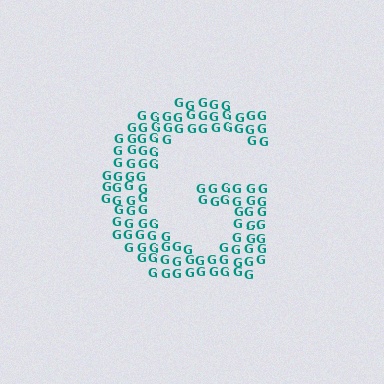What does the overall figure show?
The overall figure shows the letter G.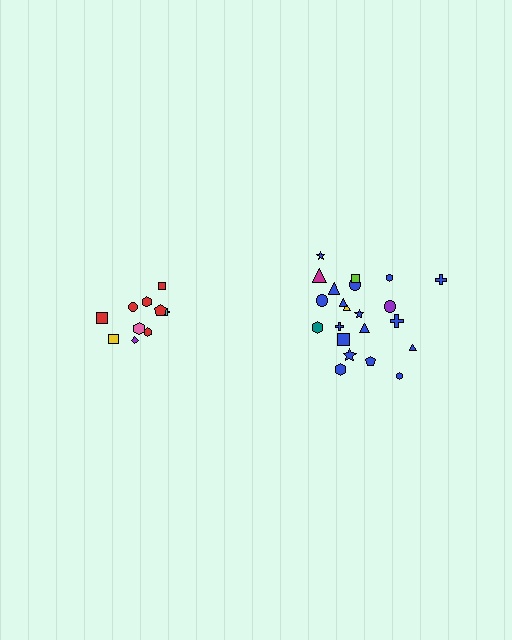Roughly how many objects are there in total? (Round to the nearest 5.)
Roughly 30 objects in total.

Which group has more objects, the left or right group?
The right group.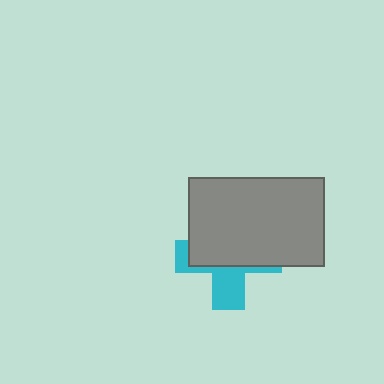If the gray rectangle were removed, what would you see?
You would see the complete cyan cross.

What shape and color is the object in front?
The object in front is a gray rectangle.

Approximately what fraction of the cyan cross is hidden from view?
Roughly 64% of the cyan cross is hidden behind the gray rectangle.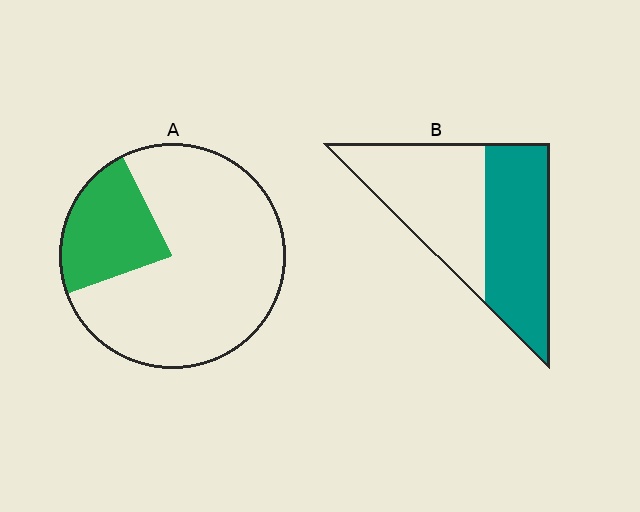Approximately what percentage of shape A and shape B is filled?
A is approximately 25% and B is approximately 50%.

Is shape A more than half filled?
No.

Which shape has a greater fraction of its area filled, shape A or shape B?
Shape B.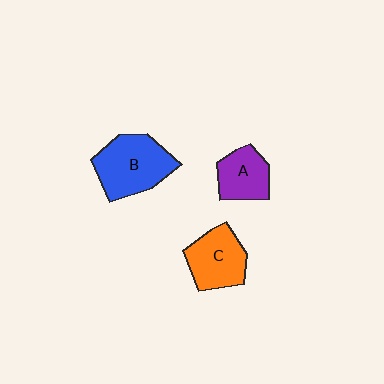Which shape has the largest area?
Shape B (blue).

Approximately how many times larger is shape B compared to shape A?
Approximately 1.6 times.